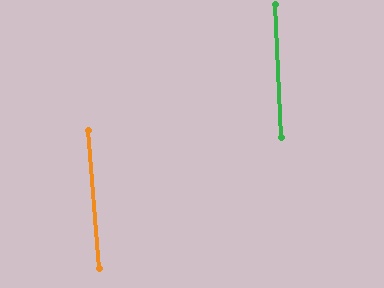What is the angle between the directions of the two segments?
Approximately 2 degrees.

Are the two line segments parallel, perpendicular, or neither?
Parallel — their directions differ by only 1.7°.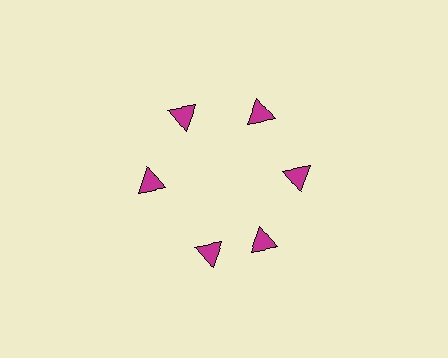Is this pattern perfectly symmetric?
No. The 6 magenta triangles are arranged in a ring, but one element near the 7 o'clock position is rotated out of alignment along the ring, breaking the 6-fold rotational symmetry.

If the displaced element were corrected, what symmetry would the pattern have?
It would have 6-fold rotational symmetry — the pattern would map onto itself every 60 degrees.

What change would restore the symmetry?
The symmetry would be restored by rotating it back into even spacing with its neighbors so that all 6 triangles sit at equal angles and equal distance from the center.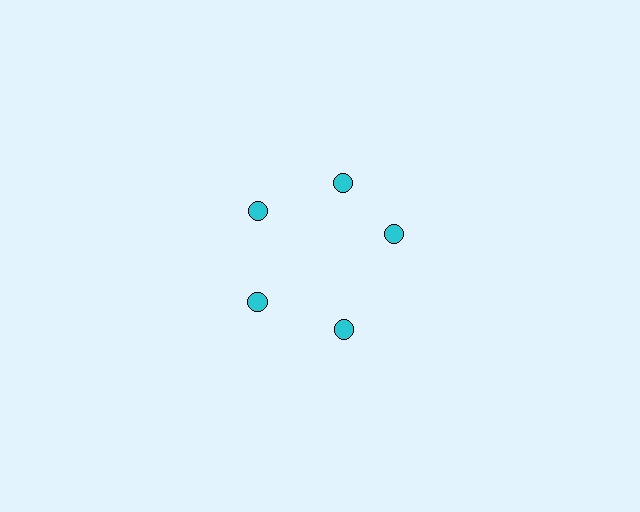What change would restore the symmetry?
The symmetry would be restored by rotating it back into even spacing with its neighbors so that all 5 circles sit at equal angles and equal distance from the center.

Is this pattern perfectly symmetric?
No. The 5 cyan circles are arranged in a ring, but one element near the 3 o'clock position is rotated out of alignment along the ring, breaking the 5-fold rotational symmetry.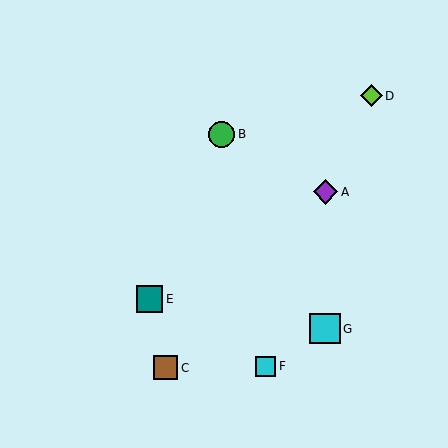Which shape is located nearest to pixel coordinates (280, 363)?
The cyan square (labeled F) at (266, 366) is nearest to that location.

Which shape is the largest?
The cyan square (labeled G) is the largest.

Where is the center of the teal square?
The center of the teal square is at (149, 299).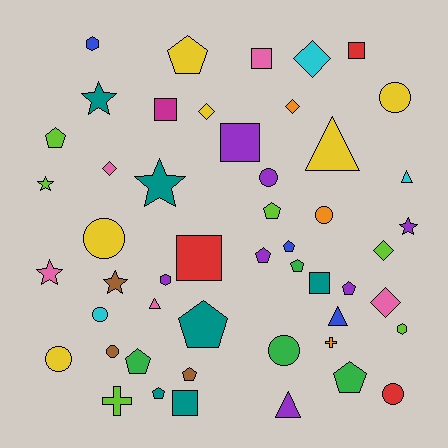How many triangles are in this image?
There are 5 triangles.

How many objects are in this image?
There are 50 objects.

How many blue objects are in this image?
There are 3 blue objects.